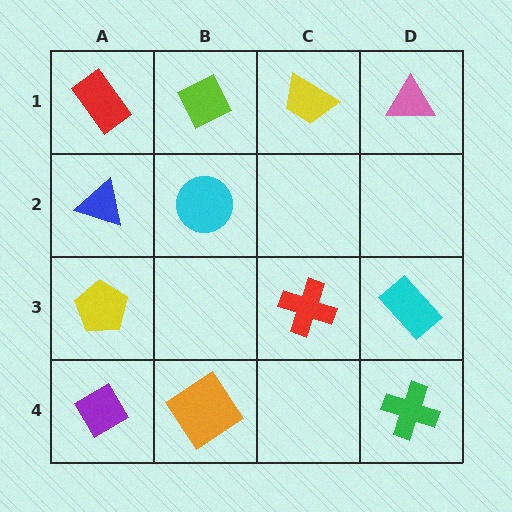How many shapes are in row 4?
3 shapes.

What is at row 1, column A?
A red rectangle.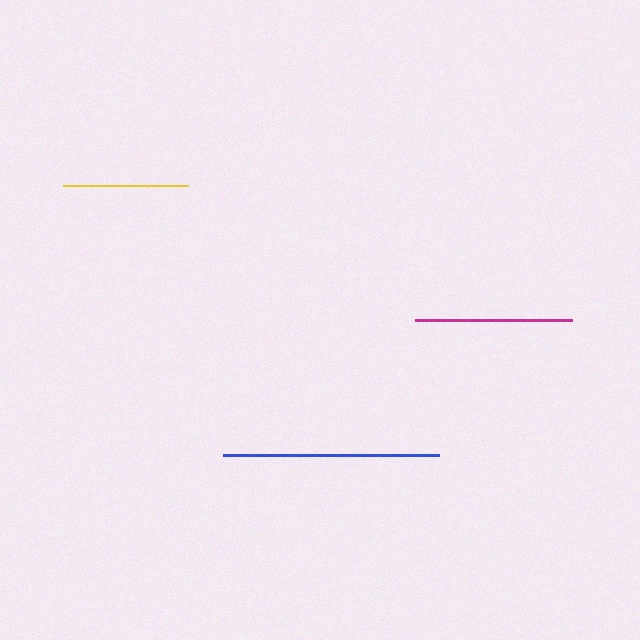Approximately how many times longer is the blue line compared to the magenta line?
The blue line is approximately 1.4 times the length of the magenta line.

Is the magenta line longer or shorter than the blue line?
The blue line is longer than the magenta line.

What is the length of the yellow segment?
The yellow segment is approximately 125 pixels long.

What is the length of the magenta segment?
The magenta segment is approximately 157 pixels long.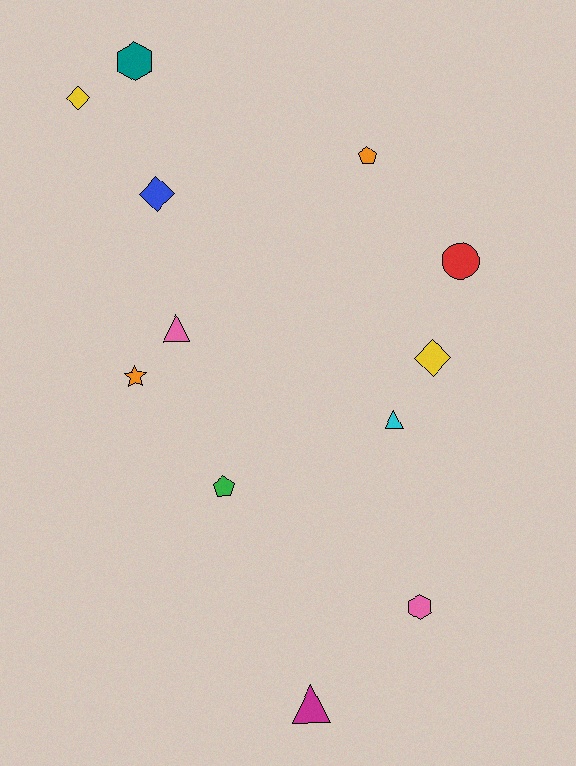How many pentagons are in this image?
There are 2 pentagons.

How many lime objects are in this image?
There are no lime objects.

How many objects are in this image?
There are 12 objects.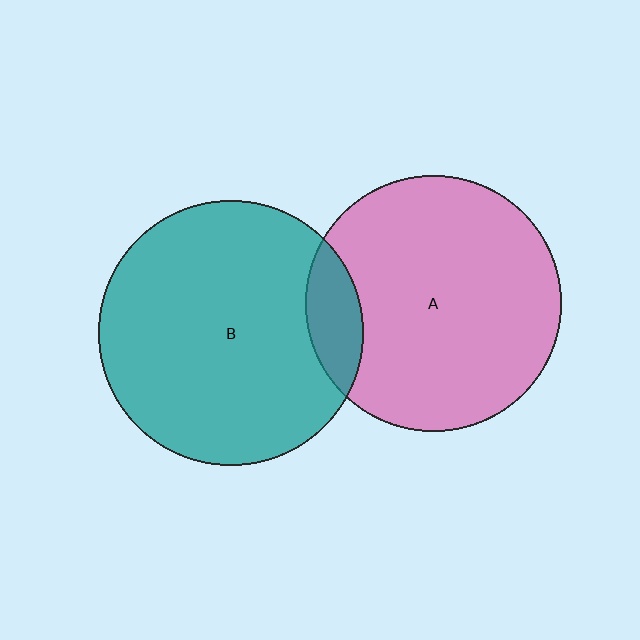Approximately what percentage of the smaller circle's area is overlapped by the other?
Approximately 10%.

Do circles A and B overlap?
Yes.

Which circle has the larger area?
Circle B (teal).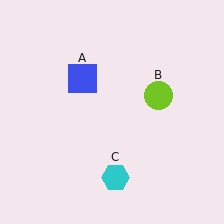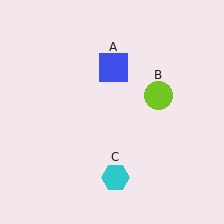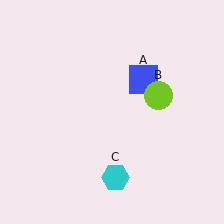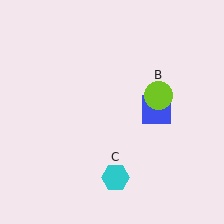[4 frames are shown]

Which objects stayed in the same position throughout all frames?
Lime circle (object B) and cyan hexagon (object C) remained stationary.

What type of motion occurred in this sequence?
The blue square (object A) rotated clockwise around the center of the scene.